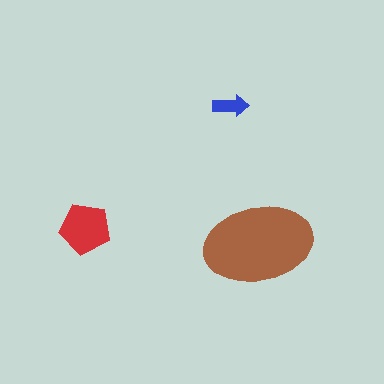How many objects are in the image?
There are 3 objects in the image.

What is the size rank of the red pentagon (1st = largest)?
2nd.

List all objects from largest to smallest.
The brown ellipse, the red pentagon, the blue arrow.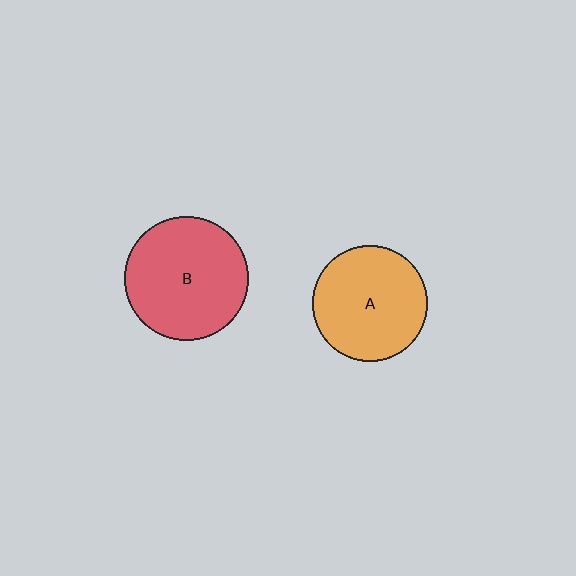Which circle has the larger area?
Circle B (red).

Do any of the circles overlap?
No, none of the circles overlap.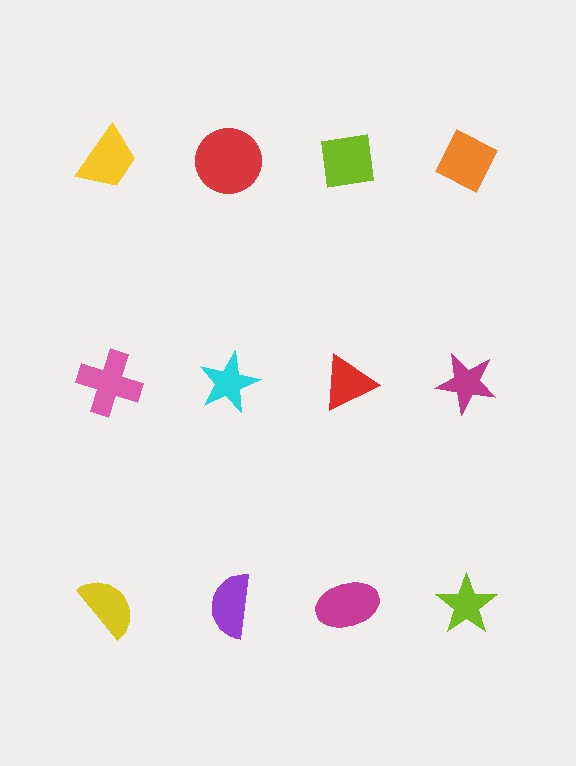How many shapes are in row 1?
4 shapes.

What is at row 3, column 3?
A magenta ellipse.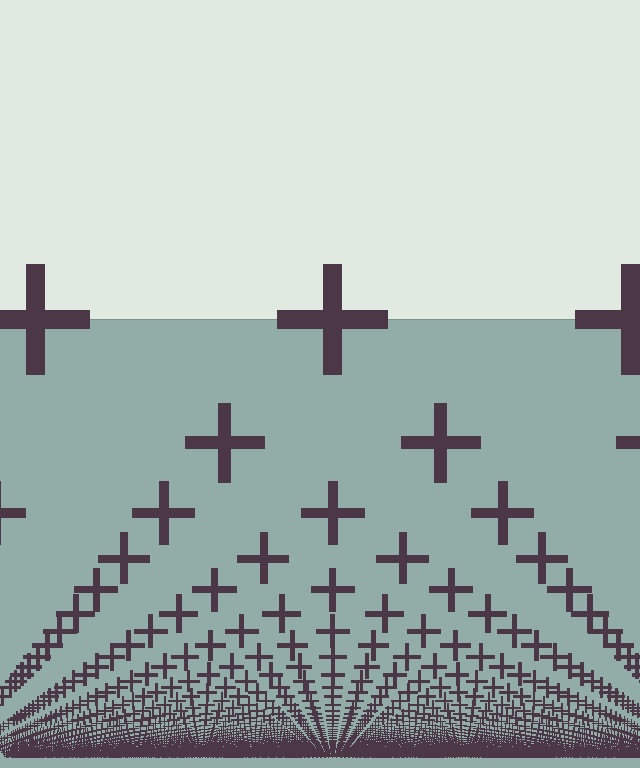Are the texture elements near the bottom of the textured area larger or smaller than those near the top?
Smaller. The gradient is inverted — elements near the bottom are smaller and denser.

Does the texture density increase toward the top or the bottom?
Density increases toward the bottom.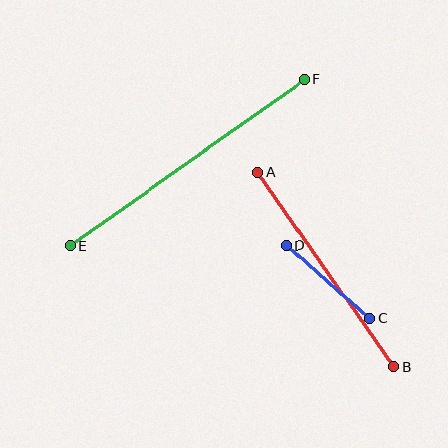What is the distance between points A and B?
The distance is approximately 237 pixels.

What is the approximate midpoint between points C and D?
The midpoint is at approximately (328, 282) pixels.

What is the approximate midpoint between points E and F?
The midpoint is at approximately (187, 163) pixels.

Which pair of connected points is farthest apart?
Points E and F are farthest apart.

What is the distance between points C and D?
The distance is approximately 111 pixels.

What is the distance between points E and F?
The distance is approximately 287 pixels.